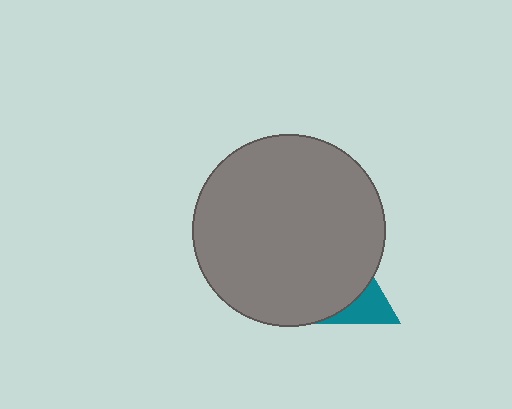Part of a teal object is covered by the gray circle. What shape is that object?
It is a triangle.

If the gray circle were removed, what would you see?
You would see the complete teal triangle.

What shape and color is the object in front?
The object in front is a gray circle.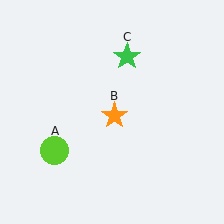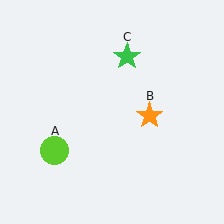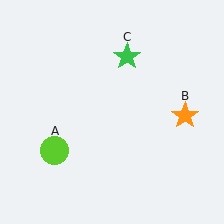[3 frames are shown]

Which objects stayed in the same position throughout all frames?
Lime circle (object A) and green star (object C) remained stationary.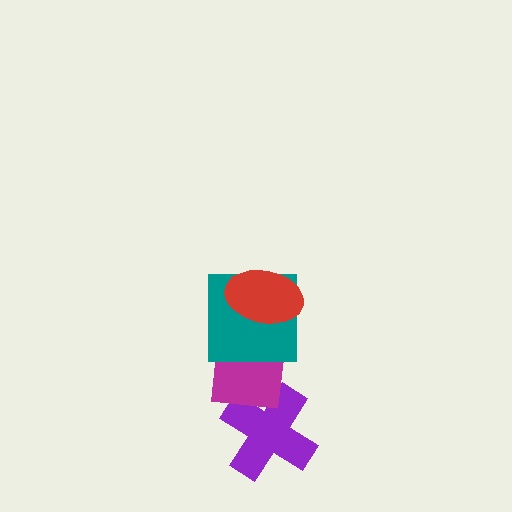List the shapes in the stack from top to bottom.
From top to bottom: the red ellipse, the teal square, the magenta square, the purple cross.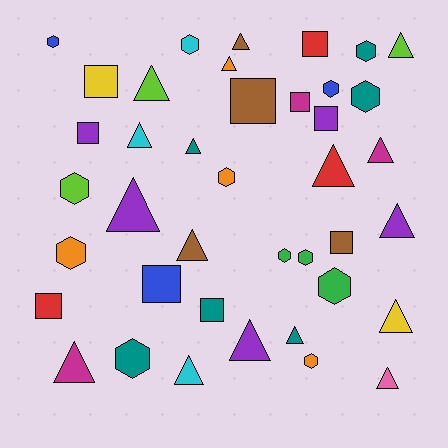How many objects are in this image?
There are 40 objects.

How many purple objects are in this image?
There are 5 purple objects.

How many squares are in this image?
There are 10 squares.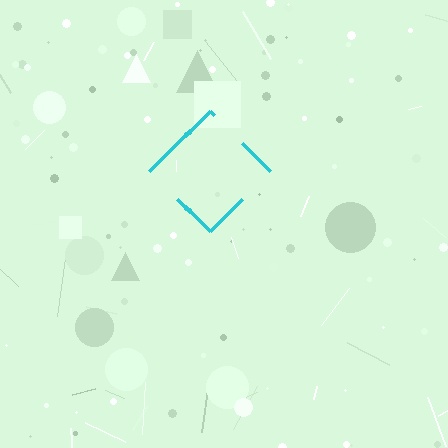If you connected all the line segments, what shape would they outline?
They would outline a diamond.